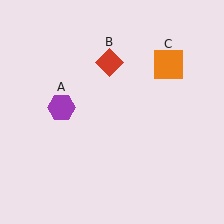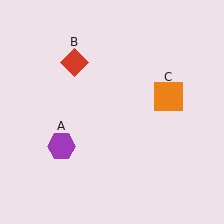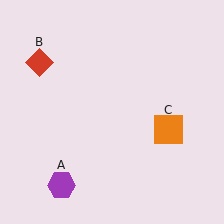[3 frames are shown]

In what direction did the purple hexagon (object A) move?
The purple hexagon (object A) moved down.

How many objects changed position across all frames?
3 objects changed position: purple hexagon (object A), red diamond (object B), orange square (object C).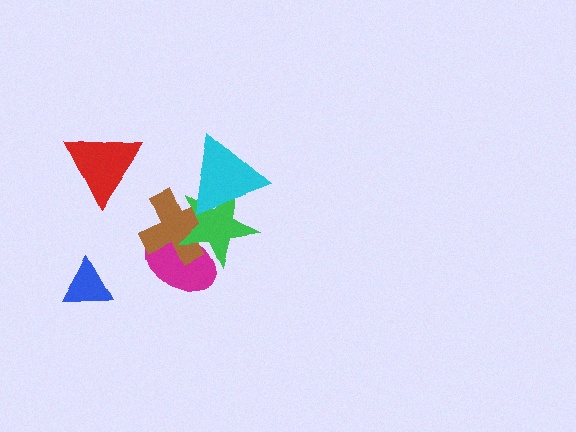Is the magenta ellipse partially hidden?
Yes, it is partially covered by another shape.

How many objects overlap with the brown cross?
3 objects overlap with the brown cross.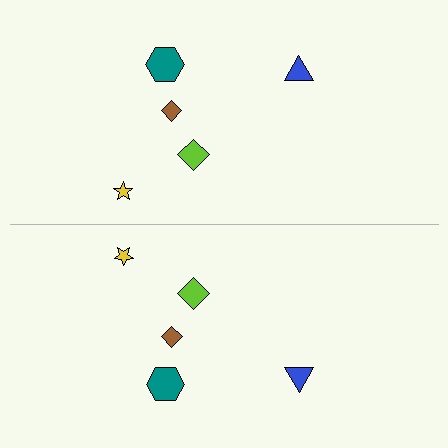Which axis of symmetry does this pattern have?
The pattern has a horizontal axis of symmetry running through the center of the image.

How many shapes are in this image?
There are 10 shapes in this image.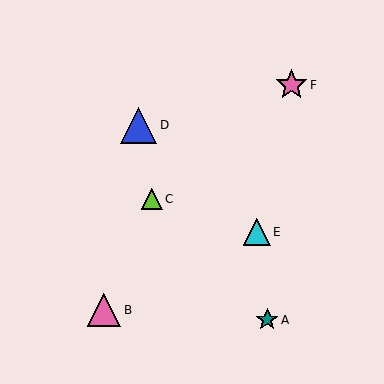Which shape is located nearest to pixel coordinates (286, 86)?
The pink star (labeled F) at (292, 85) is nearest to that location.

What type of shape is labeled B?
Shape B is a pink triangle.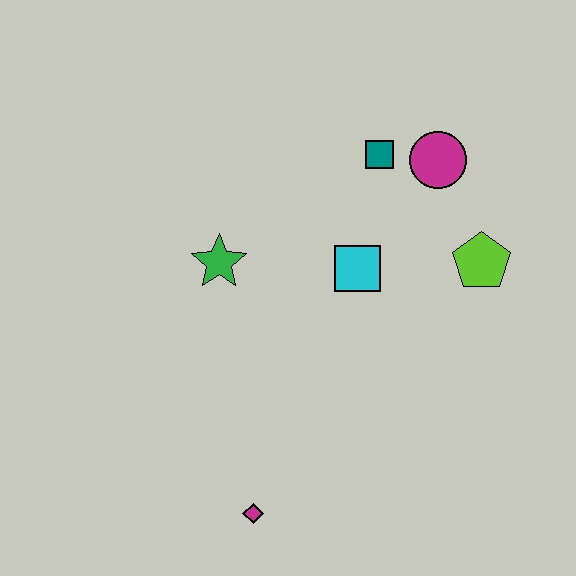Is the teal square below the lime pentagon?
No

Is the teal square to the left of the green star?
No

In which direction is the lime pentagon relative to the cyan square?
The lime pentagon is to the right of the cyan square.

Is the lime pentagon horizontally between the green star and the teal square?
No